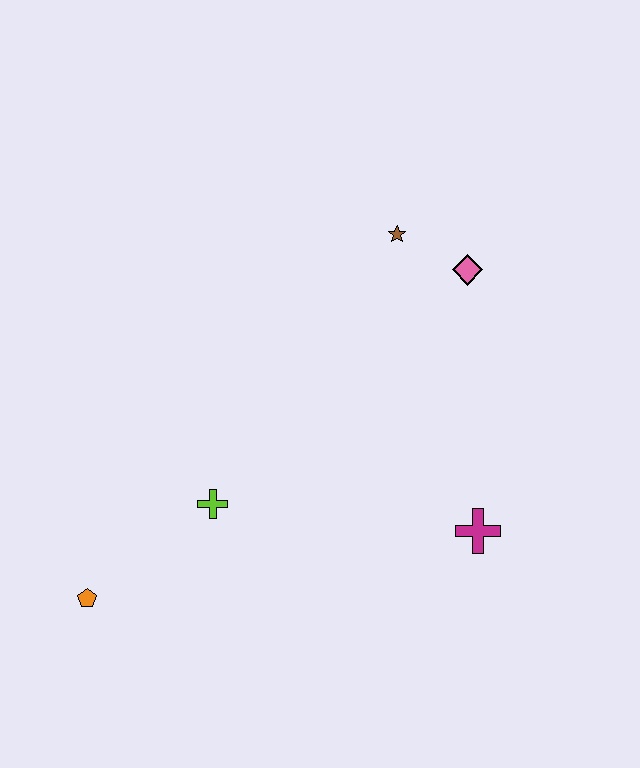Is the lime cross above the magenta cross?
Yes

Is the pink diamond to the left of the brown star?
No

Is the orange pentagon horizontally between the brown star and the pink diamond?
No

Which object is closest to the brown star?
The pink diamond is closest to the brown star.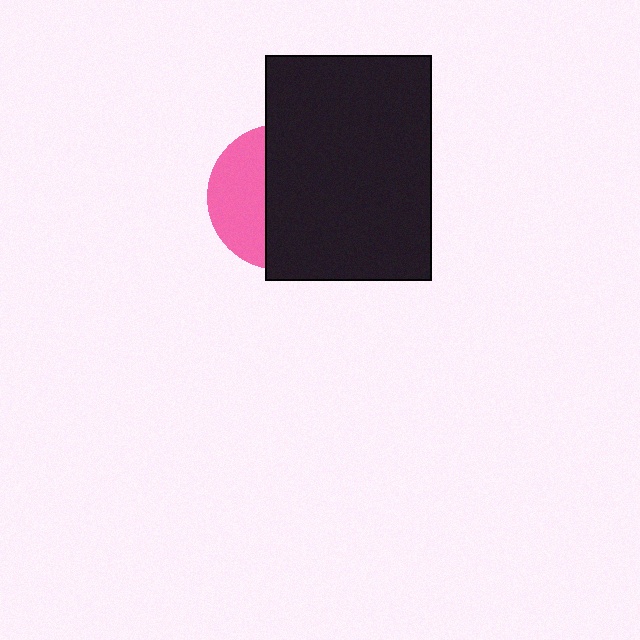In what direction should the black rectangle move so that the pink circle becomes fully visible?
The black rectangle should move right. That is the shortest direction to clear the overlap and leave the pink circle fully visible.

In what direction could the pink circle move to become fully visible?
The pink circle could move left. That would shift it out from behind the black rectangle entirely.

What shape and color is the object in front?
The object in front is a black rectangle.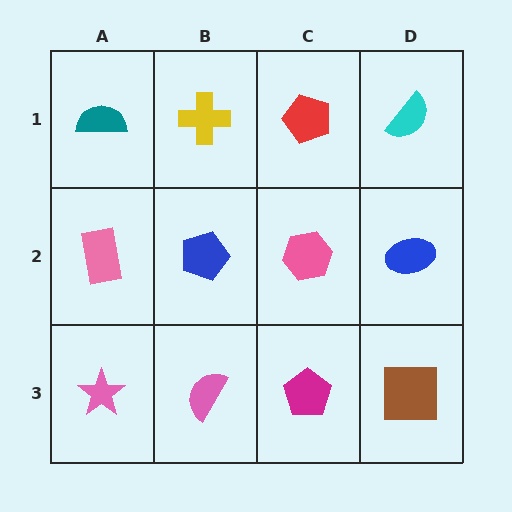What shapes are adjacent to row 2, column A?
A teal semicircle (row 1, column A), a pink star (row 3, column A), a blue pentagon (row 2, column B).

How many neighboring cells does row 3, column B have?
3.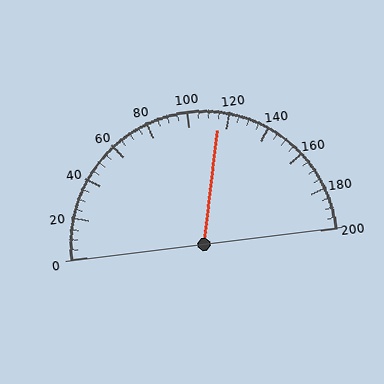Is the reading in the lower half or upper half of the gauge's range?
The reading is in the upper half of the range (0 to 200).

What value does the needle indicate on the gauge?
The needle indicates approximately 115.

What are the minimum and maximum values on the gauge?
The gauge ranges from 0 to 200.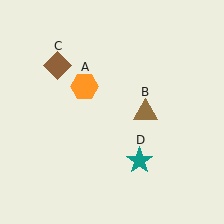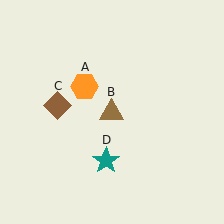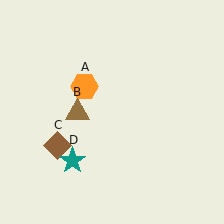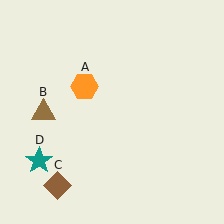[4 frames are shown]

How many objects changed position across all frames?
3 objects changed position: brown triangle (object B), brown diamond (object C), teal star (object D).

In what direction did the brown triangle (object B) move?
The brown triangle (object B) moved left.